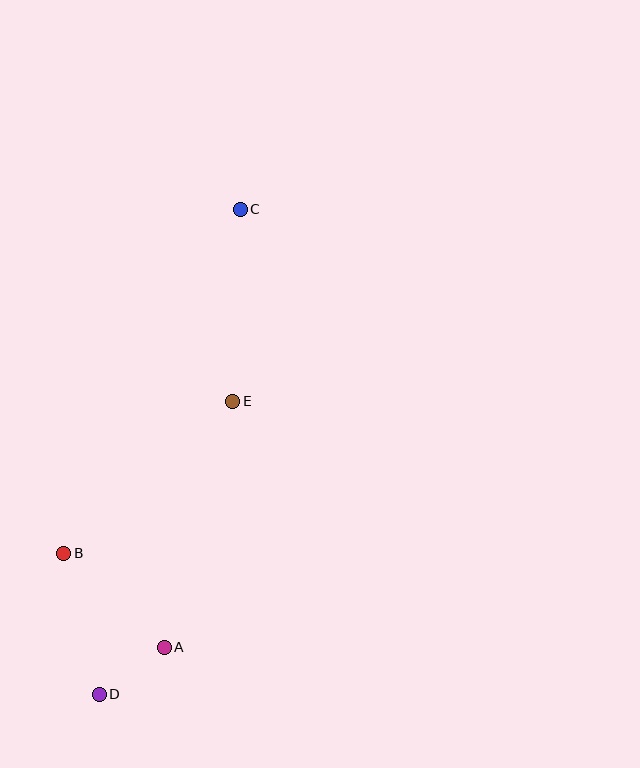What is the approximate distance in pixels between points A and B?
The distance between A and B is approximately 138 pixels.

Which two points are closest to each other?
Points A and D are closest to each other.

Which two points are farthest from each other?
Points C and D are farthest from each other.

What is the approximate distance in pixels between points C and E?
The distance between C and E is approximately 192 pixels.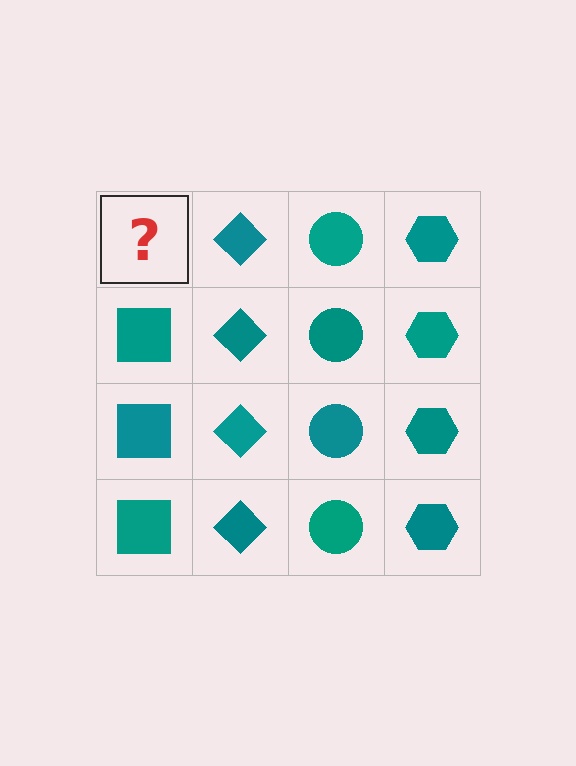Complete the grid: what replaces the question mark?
The question mark should be replaced with a teal square.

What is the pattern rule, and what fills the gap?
The rule is that each column has a consistent shape. The gap should be filled with a teal square.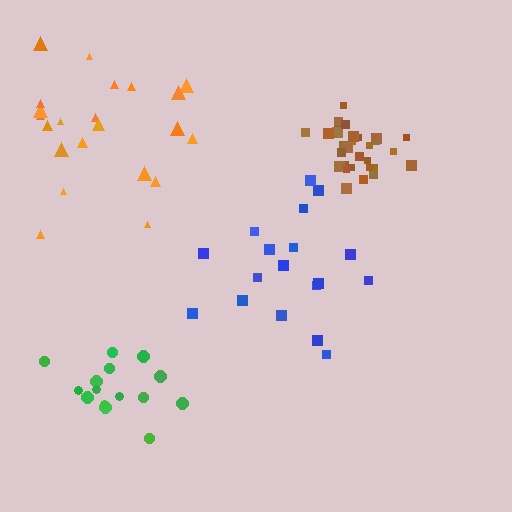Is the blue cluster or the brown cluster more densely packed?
Brown.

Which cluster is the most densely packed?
Brown.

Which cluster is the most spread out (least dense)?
Orange.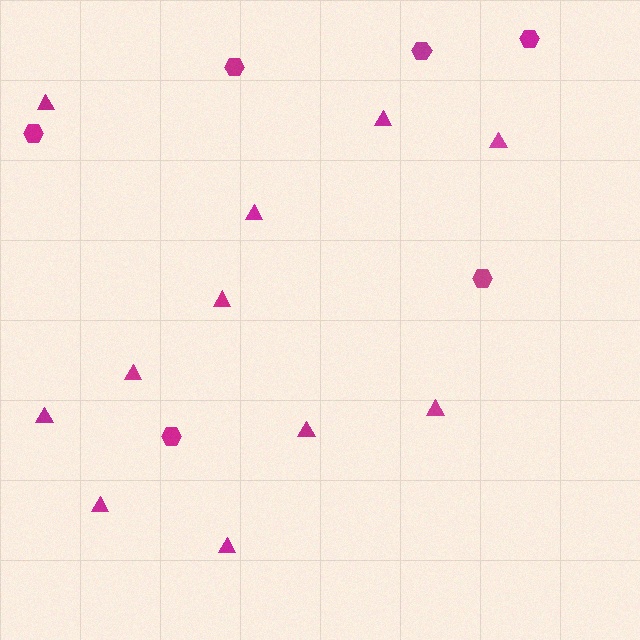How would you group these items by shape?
There are 2 groups: one group of hexagons (6) and one group of triangles (11).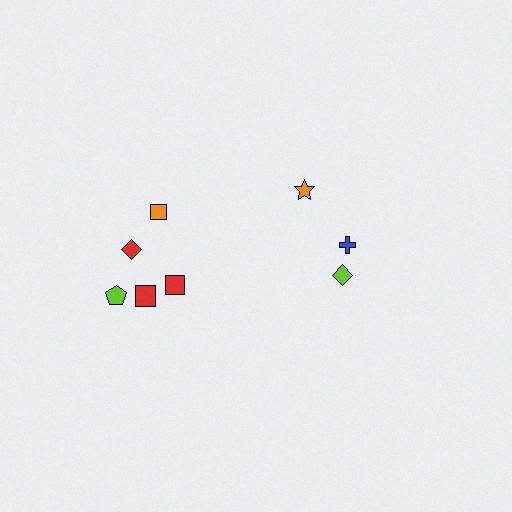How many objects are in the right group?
There are 3 objects.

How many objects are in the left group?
There are 5 objects.